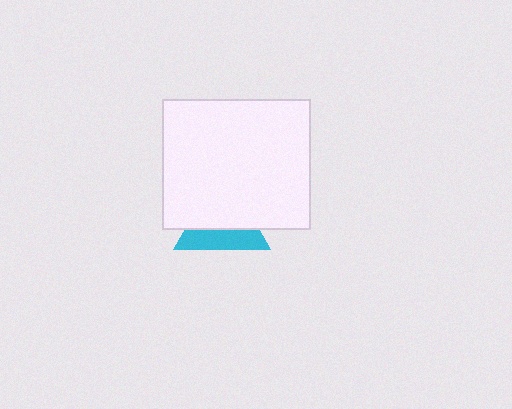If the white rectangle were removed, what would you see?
You would see the complete cyan triangle.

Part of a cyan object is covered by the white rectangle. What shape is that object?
It is a triangle.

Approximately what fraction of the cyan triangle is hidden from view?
Roughly 58% of the cyan triangle is hidden behind the white rectangle.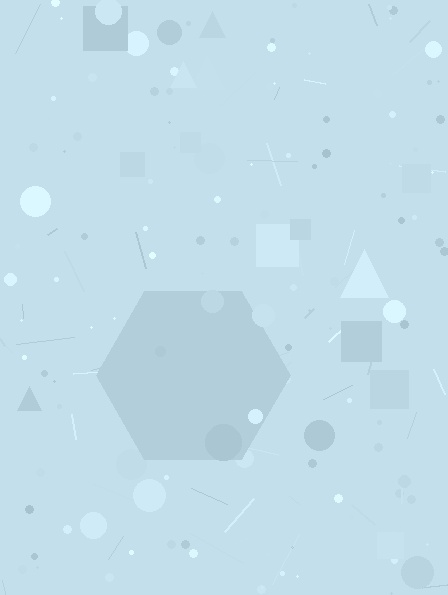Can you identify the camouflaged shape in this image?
The camouflaged shape is a hexagon.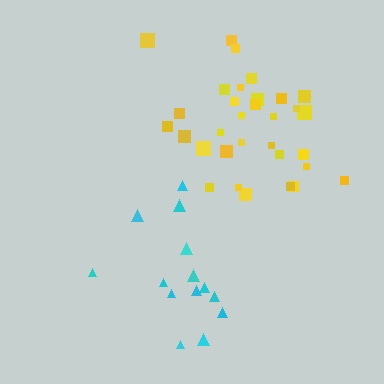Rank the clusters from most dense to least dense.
yellow, cyan.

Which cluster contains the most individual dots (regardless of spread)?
Yellow (32).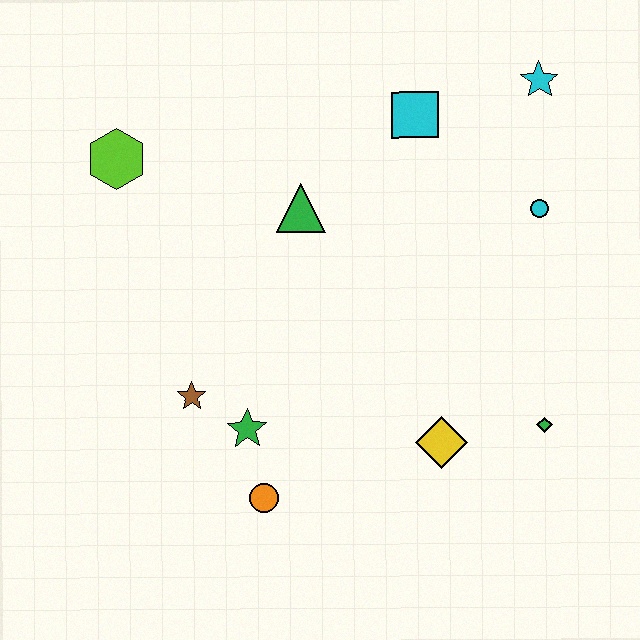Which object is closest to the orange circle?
The green star is closest to the orange circle.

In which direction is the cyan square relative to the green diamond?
The cyan square is above the green diamond.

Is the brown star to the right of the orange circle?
No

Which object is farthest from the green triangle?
The green diamond is farthest from the green triangle.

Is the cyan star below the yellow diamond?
No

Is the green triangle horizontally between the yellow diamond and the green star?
Yes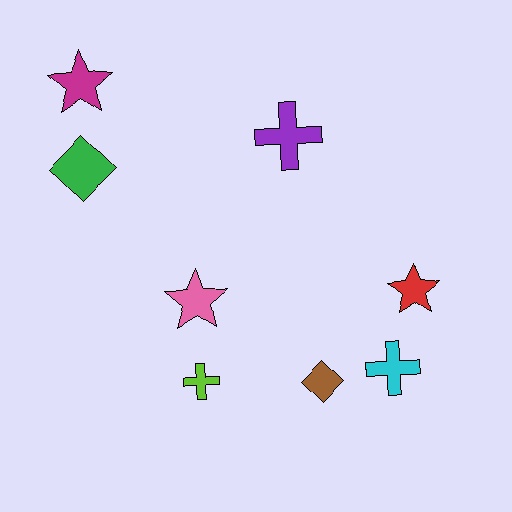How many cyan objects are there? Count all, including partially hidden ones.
There is 1 cyan object.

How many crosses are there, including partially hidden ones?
There are 3 crosses.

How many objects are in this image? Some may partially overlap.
There are 8 objects.